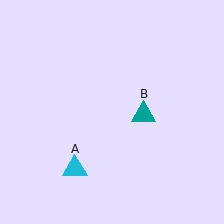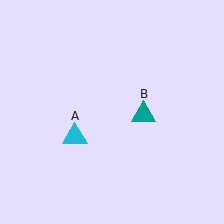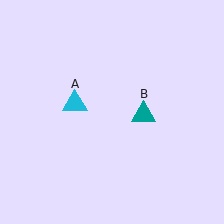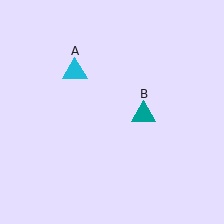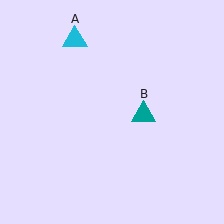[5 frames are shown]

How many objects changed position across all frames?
1 object changed position: cyan triangle (object A).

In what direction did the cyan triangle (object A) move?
The cyan triangle (object A) moved up.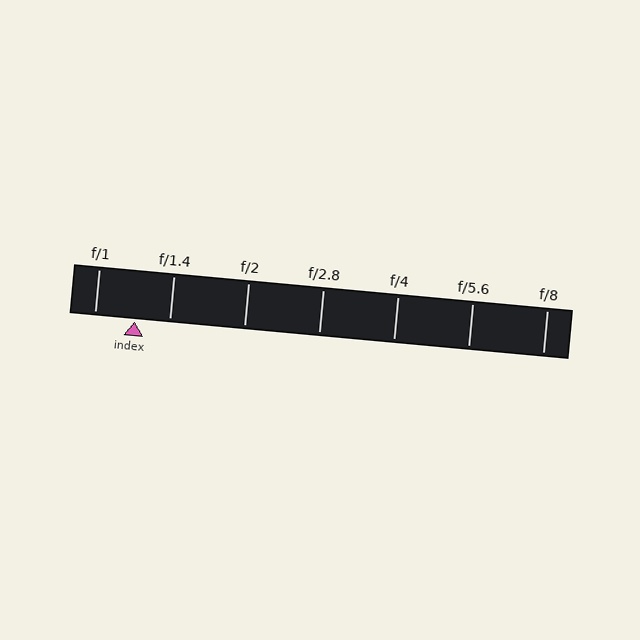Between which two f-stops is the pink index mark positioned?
The index mark is between f/1 and f/1.4.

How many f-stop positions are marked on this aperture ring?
There are 7 f-stop positions marked.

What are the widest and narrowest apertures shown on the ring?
The widest aperture shown is f/1 and the narrowest is f/8.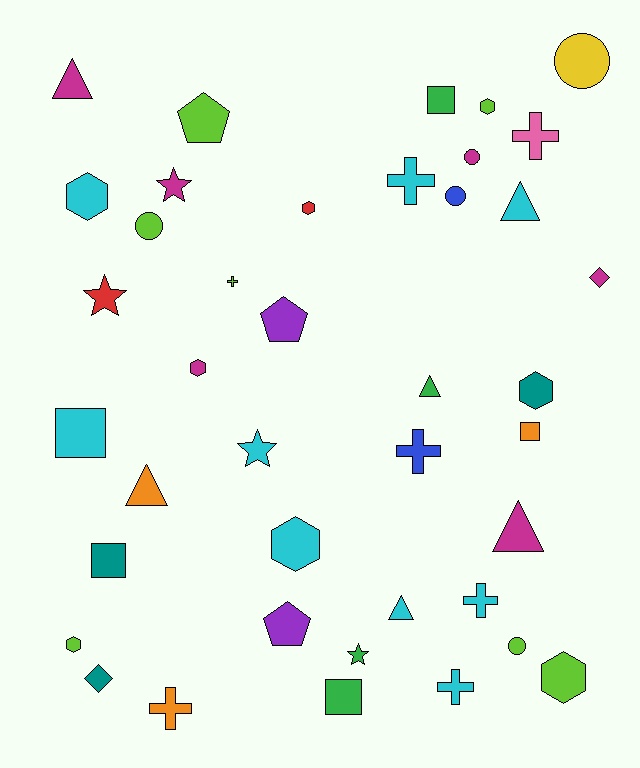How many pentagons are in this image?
There are 3 pentagons.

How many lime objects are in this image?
There are 7 lime objects.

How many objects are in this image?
There are 40 objects.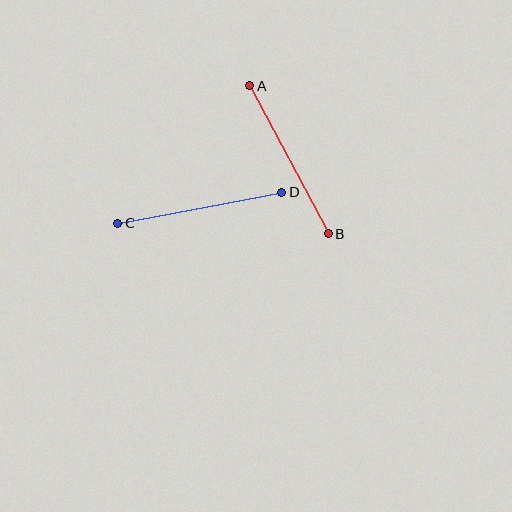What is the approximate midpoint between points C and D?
The midpoint is at approximately (200, 208) pixels.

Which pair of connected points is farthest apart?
Points A and B are farthest apart.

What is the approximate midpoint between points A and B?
The midpoint is at approximately (289, 160) pixels.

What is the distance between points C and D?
The distance is approximately 167 pixels.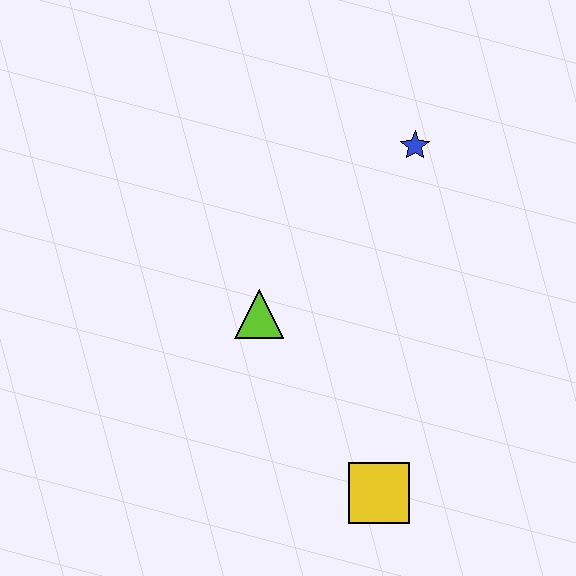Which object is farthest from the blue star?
The yellow square is farthest from the blue star.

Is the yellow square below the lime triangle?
Yes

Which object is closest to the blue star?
The lime triangle is closest to the blue star.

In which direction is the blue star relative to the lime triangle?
The blue star is above the lime triangle.